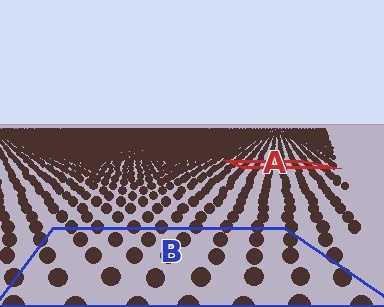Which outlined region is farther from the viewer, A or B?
Region A is farther from the viewer — the texture elements inside it appear smaller and more densely packed.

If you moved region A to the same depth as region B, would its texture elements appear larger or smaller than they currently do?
They would appear larger. At a closer depth, the same texture elements are projected at a bigger on-screen size.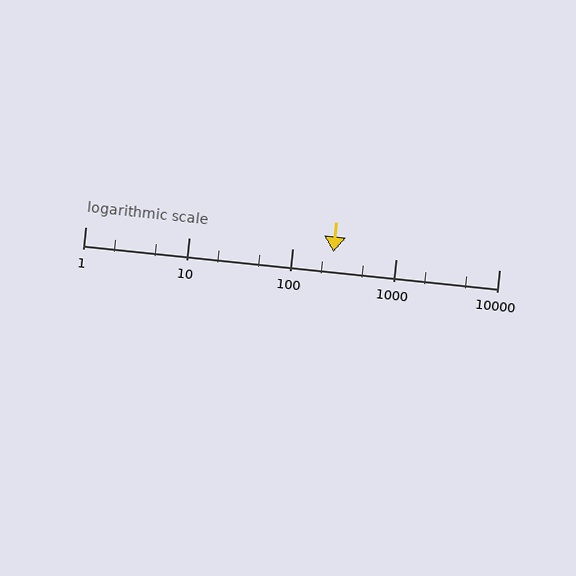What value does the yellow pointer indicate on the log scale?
The pointer indicates approximately 250.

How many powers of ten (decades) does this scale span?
The scale spans 4 decades, from 1 to 10000.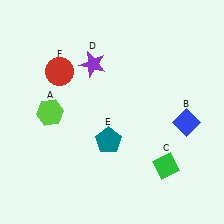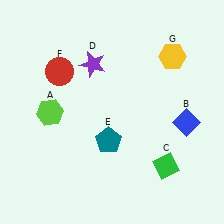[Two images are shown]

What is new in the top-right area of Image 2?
A yellow hexagon (G) was added in the top-right area of Image 2.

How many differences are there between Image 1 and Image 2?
There is 1 difference between the two images.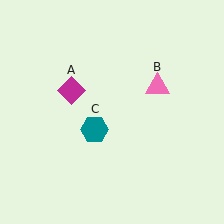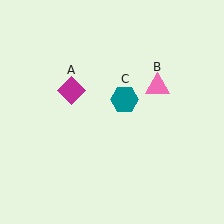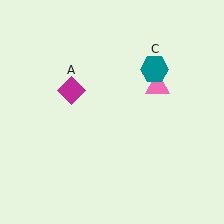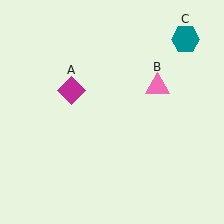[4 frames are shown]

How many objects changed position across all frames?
1 object changed position: teal hexagon (object C).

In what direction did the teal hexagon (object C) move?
The teal hexagon (object C) moved up and to the right.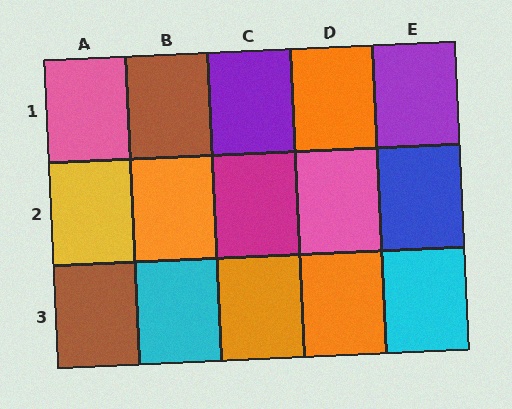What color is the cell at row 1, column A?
Pink.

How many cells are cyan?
2 cells are cyan.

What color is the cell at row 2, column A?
Yellow.